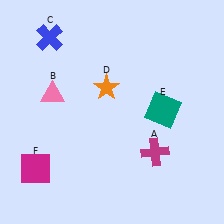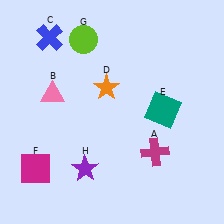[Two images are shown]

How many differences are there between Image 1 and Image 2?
There are 2 differences between the two images.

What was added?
A lime circle (G), a purple star (H) were added in Image 2.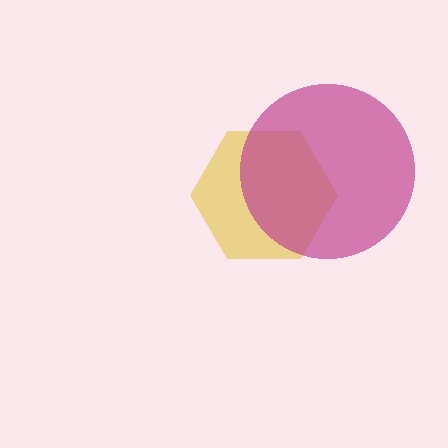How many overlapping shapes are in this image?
There are 2 overlapping shapes in the image.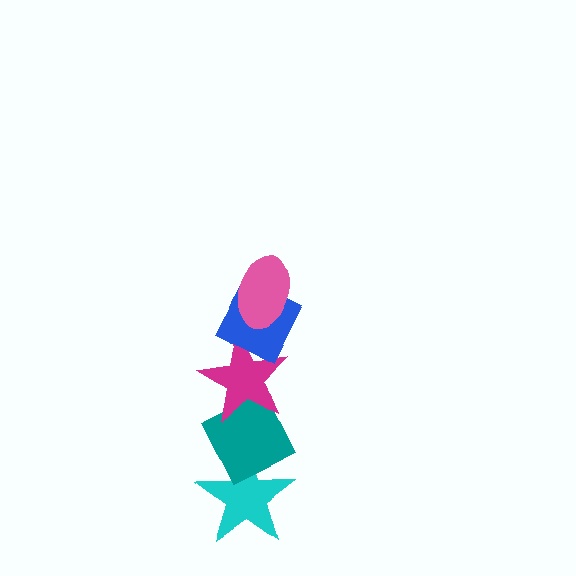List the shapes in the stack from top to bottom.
From top to bottom: the pink ellipse, the blue diamond, the magenta star, the teal diamond, the cyan star.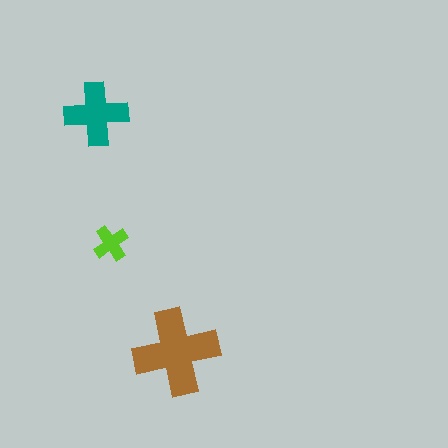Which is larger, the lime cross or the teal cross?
The teal one.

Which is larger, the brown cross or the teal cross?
The brown one.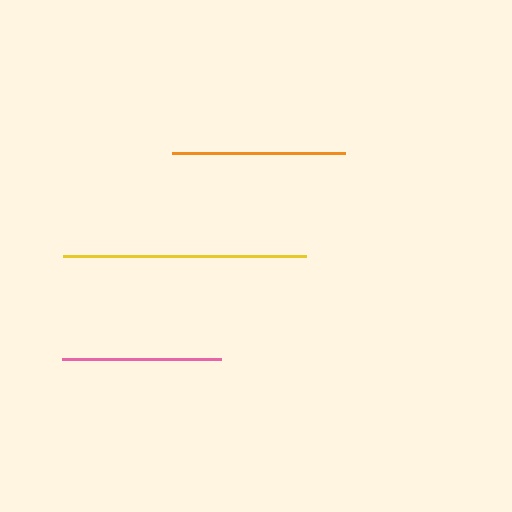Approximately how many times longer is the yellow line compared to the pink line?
The yellow line is approximately 1.5 times the length of the pink line.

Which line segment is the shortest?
The pink line is the shortest at approximately 160 pixels.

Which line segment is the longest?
The yellow line is the longest at approximately 243 pixels.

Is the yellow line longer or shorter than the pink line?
The yellow line is longer than the pink line.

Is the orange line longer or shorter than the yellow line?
The yellow line is longer than the orange line.